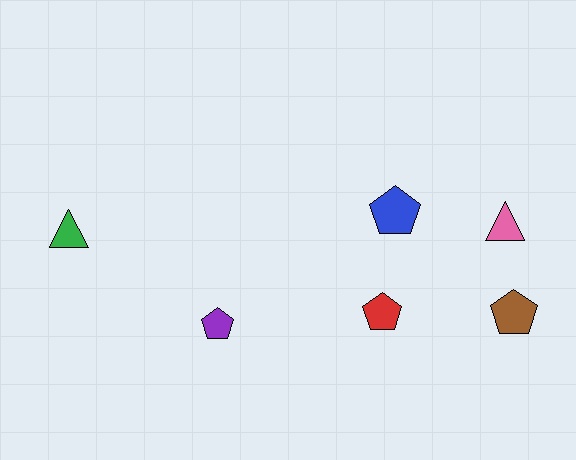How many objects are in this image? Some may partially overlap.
There are 6 objects.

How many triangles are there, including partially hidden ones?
There are 2 triangles.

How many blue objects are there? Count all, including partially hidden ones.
There is 1 blue object.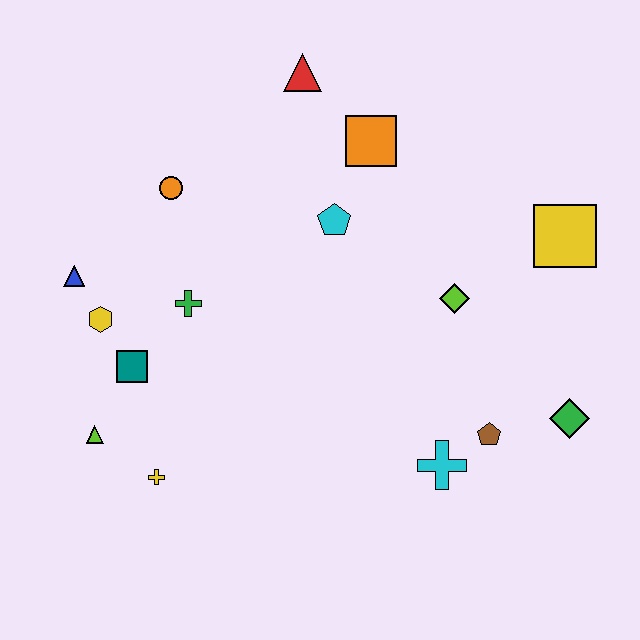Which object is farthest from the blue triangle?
The green diamond is farthest from the blue triangle.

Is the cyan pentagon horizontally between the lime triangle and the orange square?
Yes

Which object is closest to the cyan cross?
The brown pentagon is closest to the cyan cross.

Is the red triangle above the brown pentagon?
Yes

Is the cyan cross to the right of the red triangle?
Yes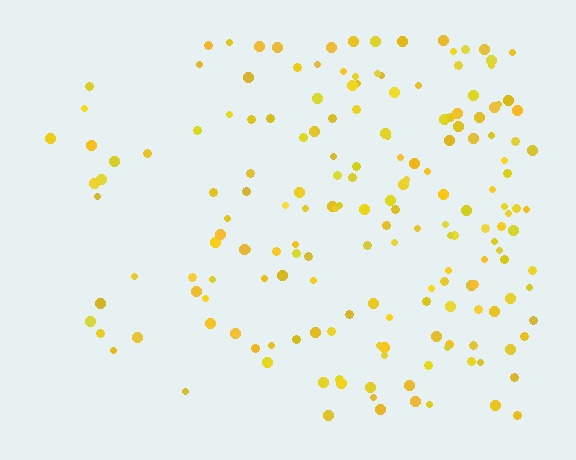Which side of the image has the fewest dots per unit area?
The left.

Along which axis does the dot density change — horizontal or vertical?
Horizontal.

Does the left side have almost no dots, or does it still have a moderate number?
Still a moderate number, just noticeably fewer than the right.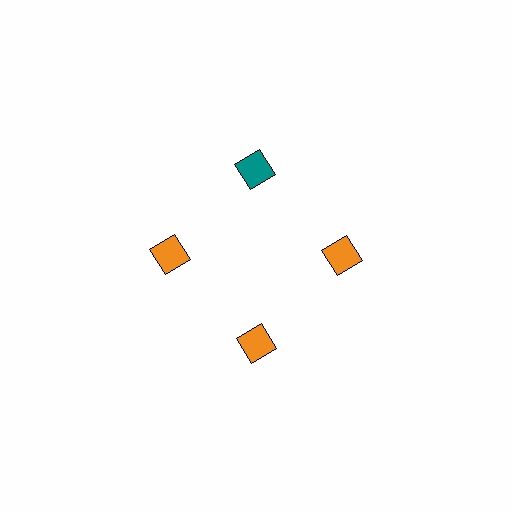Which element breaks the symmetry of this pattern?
The teal diamond at roughly the 12 o'clock position breaks the symmetry. All other shapes are orange diamonds.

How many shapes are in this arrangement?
There are 4 shapes arranged in a ring pattern.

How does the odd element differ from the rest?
It has a different color: teal instead of orange.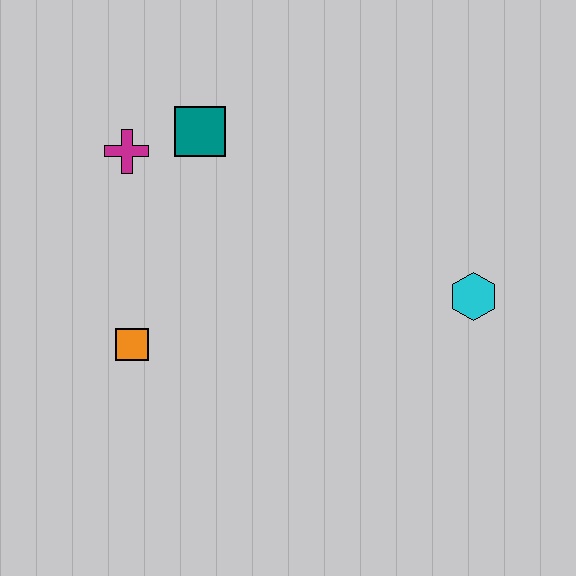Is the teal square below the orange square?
No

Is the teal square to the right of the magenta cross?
Yes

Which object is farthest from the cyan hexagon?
The magenta cross is farthest from the cyan hexagon.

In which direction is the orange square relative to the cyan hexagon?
The orange square is to the left of the cyan hexagon.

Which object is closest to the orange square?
The magenta cross is closest to the orange square.